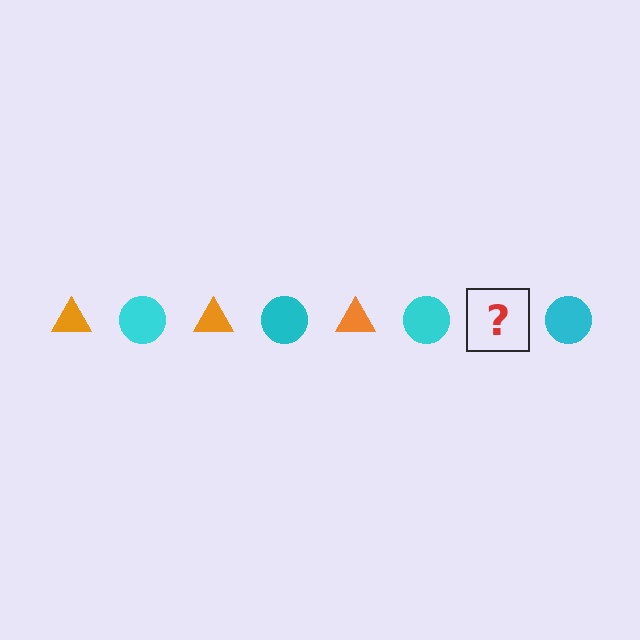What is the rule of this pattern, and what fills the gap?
The rule is that the pattern alternates between orange triangle and cyan circle. The gap should be filled with an orange triangle.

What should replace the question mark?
The question mark should be replaced with an orange triangle.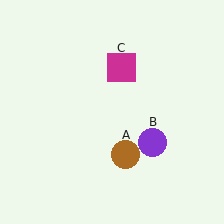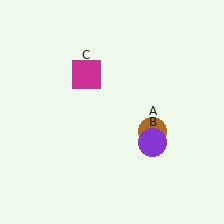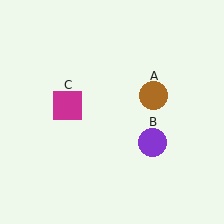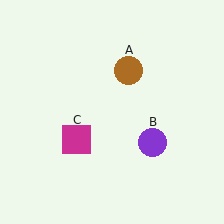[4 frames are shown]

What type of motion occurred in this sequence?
The brown circle (object A), magenta square (object C) rotated counterclockwise around the center of the scene.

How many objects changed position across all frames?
2 objects changed position: brown circle (object A), magenta square (object C).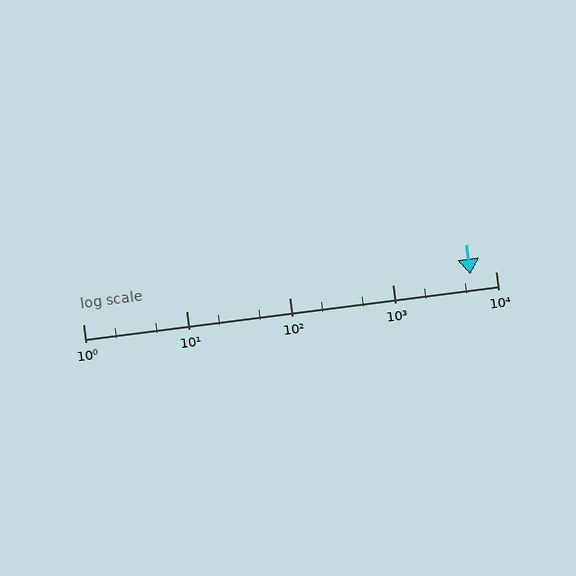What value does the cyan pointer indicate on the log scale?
The pointer indicates approximately 5700.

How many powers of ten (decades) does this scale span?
The scale spans 4 decades, from 1 to 10000.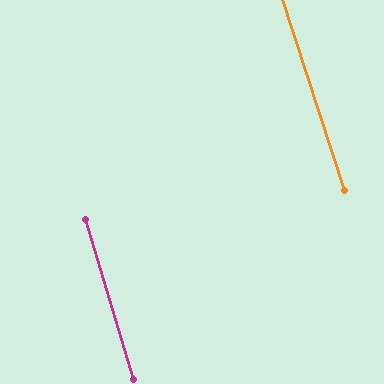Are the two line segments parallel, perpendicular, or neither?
Parallel — their directions differ by only 1.2°.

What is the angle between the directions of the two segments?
Approximately 1 degree.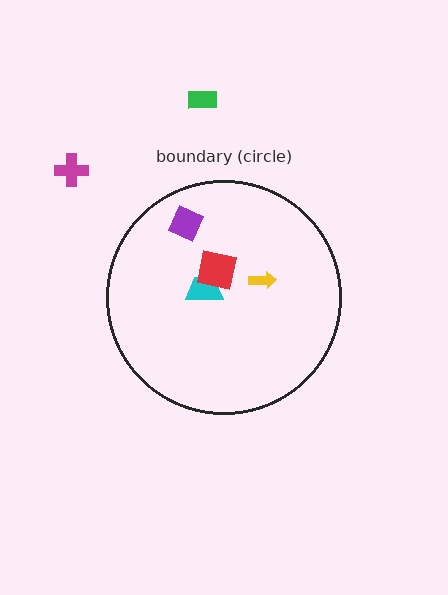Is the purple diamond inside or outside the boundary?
Inside.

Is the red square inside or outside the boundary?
Inside.